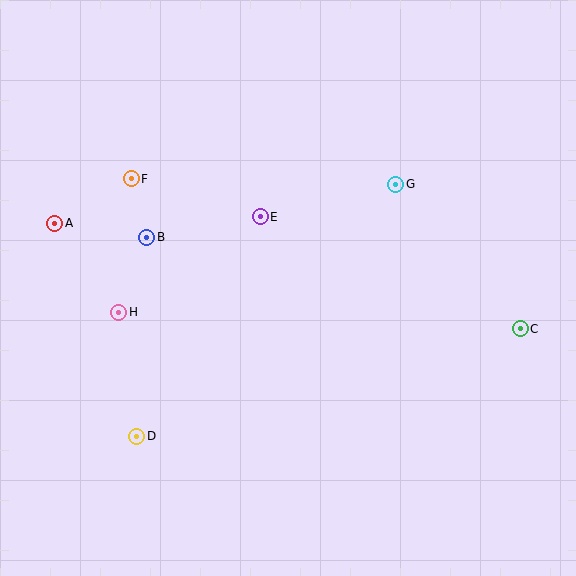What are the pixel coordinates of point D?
Point D is at (137, 436).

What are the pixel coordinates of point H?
Point H is at (119, 312).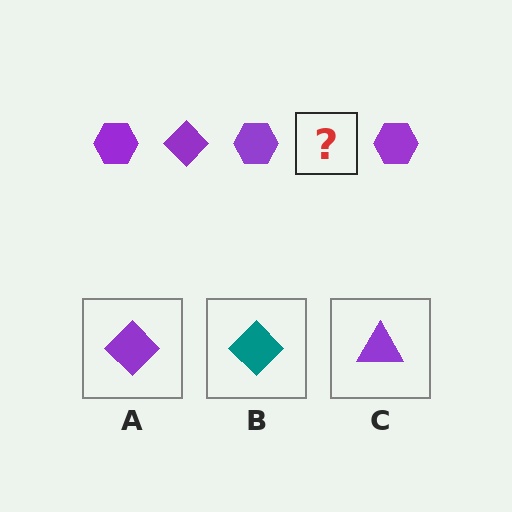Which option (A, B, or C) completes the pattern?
A.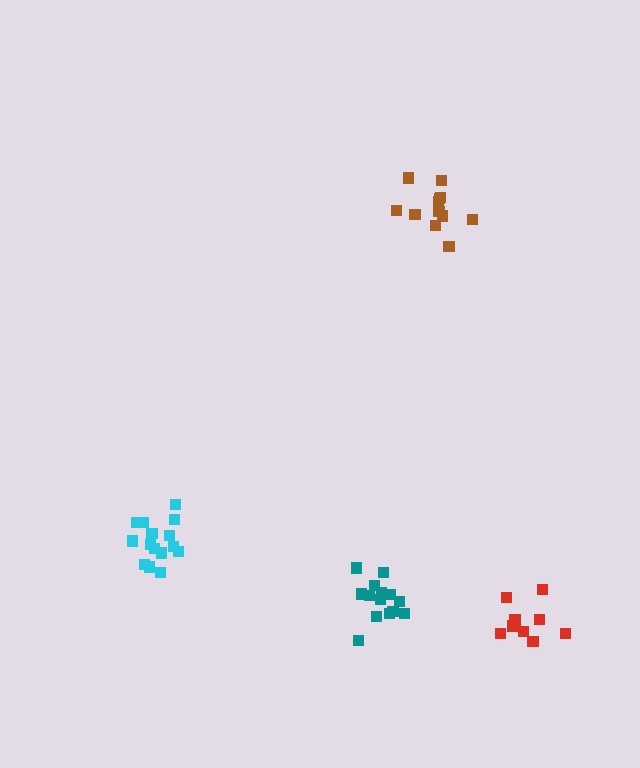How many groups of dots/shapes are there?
There are 4 groups.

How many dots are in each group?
Group 1: 14 dots, Group 2: 10 dots, Group 3: 12 dots, Group 4: 15 dots (51 total).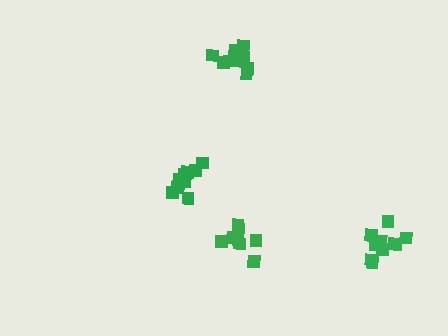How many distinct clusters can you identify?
There are 4 distinct clusters.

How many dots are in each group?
Group 1: 10 dots, Group 2: 9 dots, Group 3: 9 dots, Group 4: 10 dots (38 total).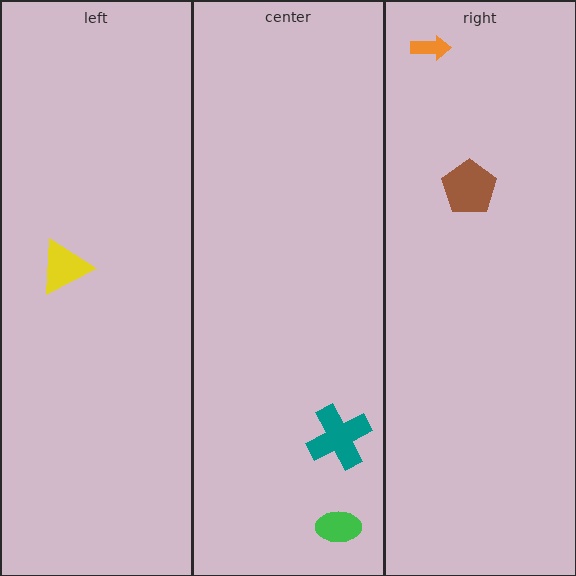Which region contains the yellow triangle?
The left region.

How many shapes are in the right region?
2.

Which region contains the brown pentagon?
The right region.